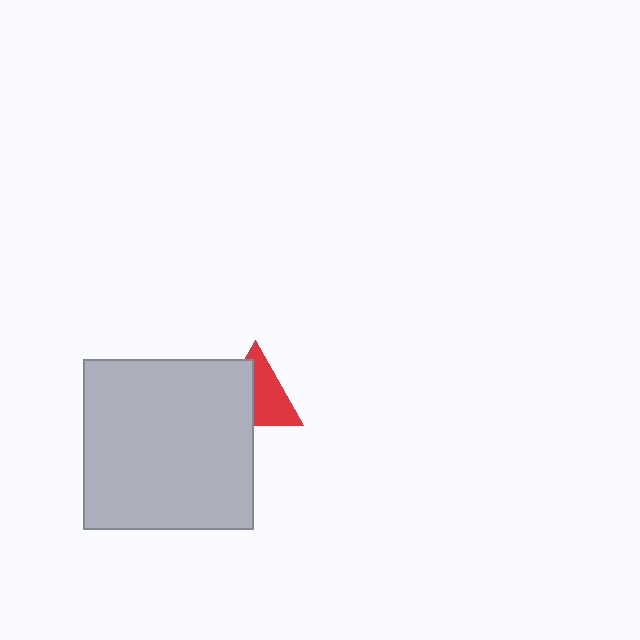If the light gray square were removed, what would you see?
You would see the complete red triangle.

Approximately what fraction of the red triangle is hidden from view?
Roughly 45% of the red triangle is hidden behind the light gray square.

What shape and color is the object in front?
The object in front is a light gray square.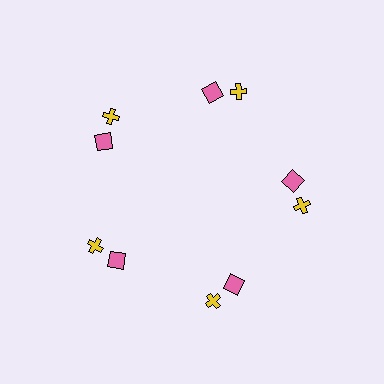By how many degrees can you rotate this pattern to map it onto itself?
The pattern maps onto itself every 72 degrees of rotation.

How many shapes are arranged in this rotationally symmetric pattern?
There are 10 shapes, arranged in 5 groups of 2.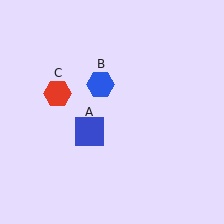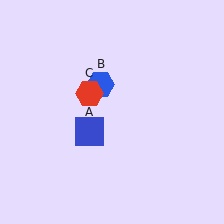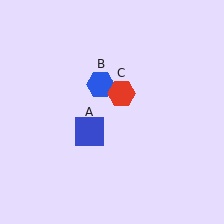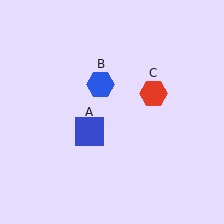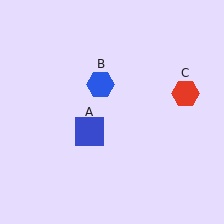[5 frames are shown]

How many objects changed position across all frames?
1 object changed position: red hexagon (object C).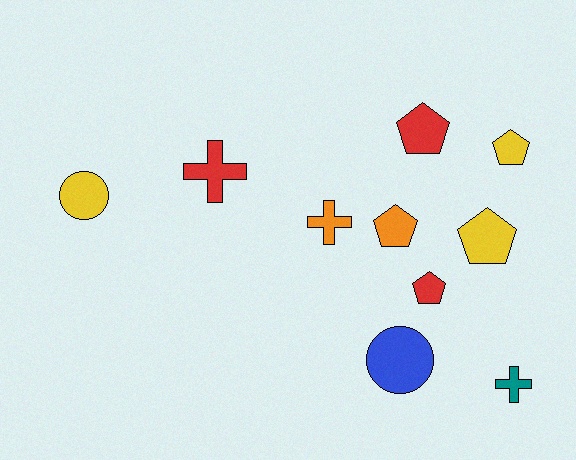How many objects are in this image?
There are 10 objects.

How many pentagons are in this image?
There are 5 pentagons.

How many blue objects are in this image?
There is 1 blue object.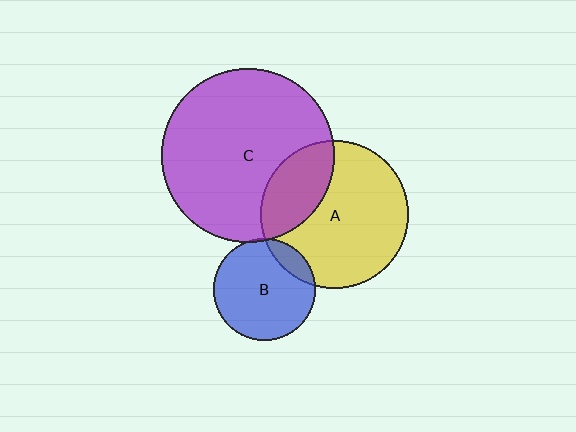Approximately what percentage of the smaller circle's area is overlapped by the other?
Approximately 15%.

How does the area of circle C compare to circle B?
Approximately 2.9 times.